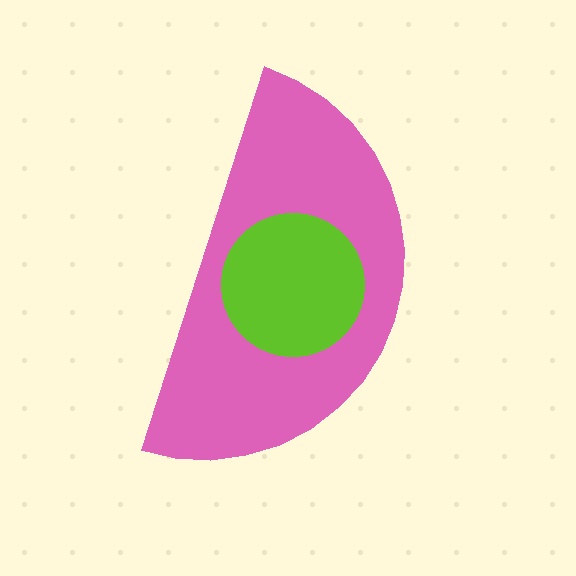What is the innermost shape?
The lime circle.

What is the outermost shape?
The pink semicircle.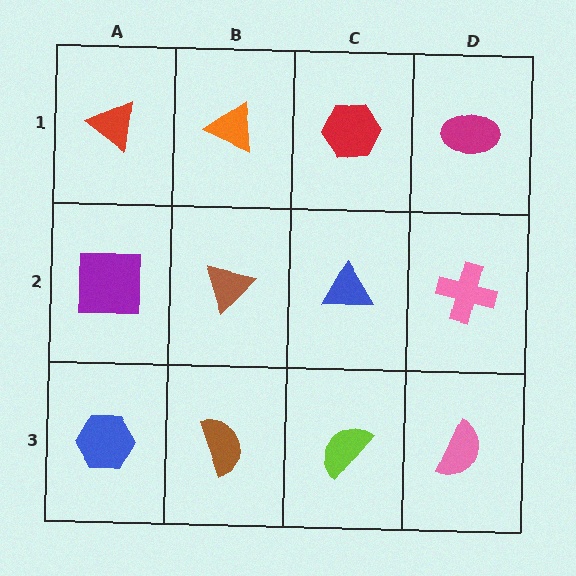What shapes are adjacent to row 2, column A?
A red triangle (row 1, column A), a blue hexagon (row 3, column A), a brown triangle (row 2, column B).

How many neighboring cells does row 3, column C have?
3.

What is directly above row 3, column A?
A purple square.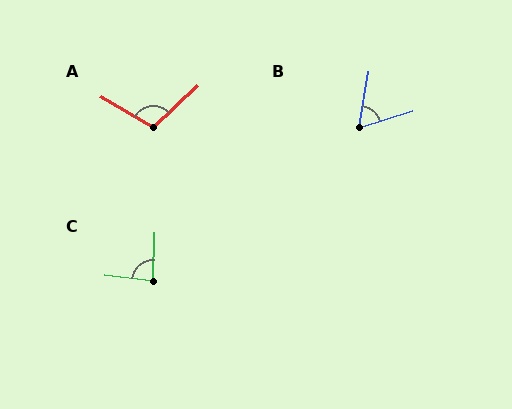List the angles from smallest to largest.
B (63°), C (85°), A (106°).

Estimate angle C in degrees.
Approximately 85 degrees.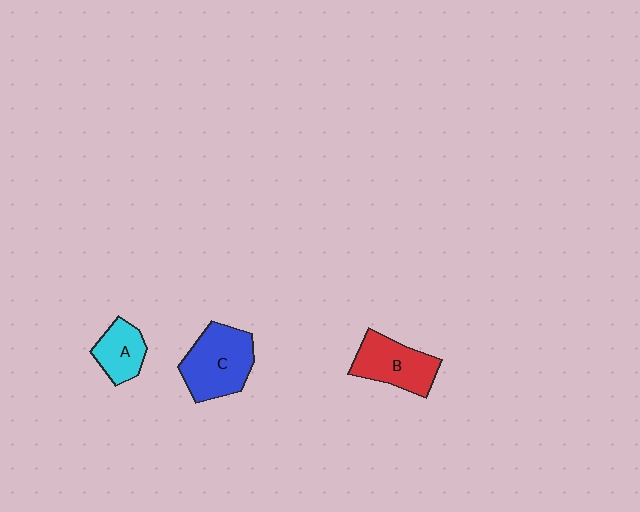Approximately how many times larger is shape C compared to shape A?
Approximately 1.8 times.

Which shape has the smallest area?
Shape A (cyan).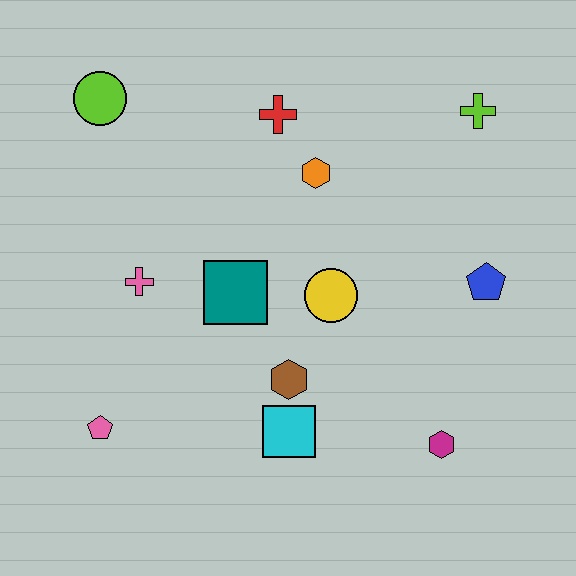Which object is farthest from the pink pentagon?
The lime cross is farthest from the pink pentagon.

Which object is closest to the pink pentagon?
The pink cross is closest to the pink pentagon.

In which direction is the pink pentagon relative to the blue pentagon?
The pink pentagon is to the left of the blue pentagon.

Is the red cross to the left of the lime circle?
No